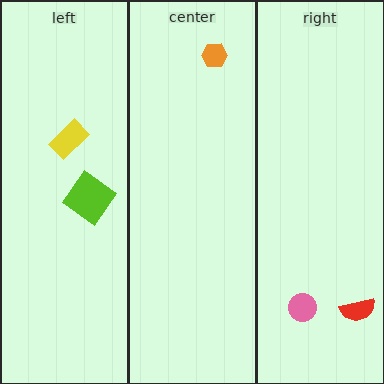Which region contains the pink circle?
The right region.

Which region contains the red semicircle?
The right region.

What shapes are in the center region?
The orange hexagon.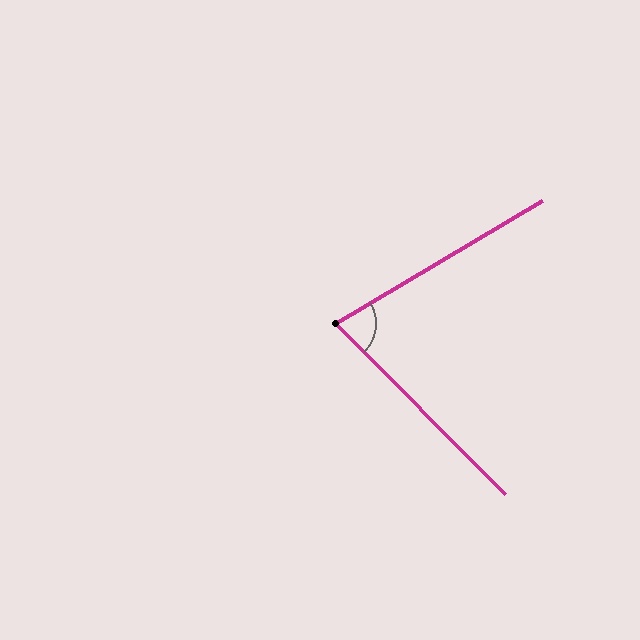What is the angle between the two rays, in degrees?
Approximately 76 degrees.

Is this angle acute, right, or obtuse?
It is acute.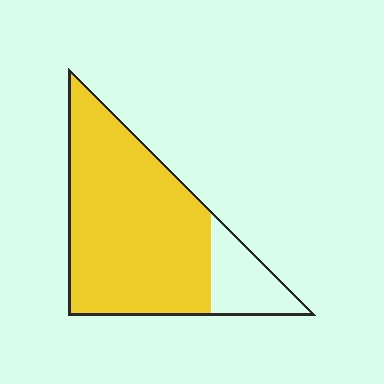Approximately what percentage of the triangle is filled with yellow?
Approximately 80%.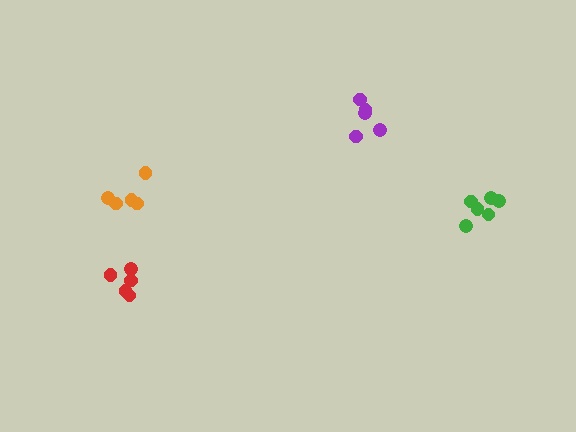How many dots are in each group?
Group 1: 5 dots, Group 2: 5 dots, Group 3: 5 dots, Group 4: 6 dots (21 total).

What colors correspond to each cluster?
The clusters are colored: red, orange, purple, green.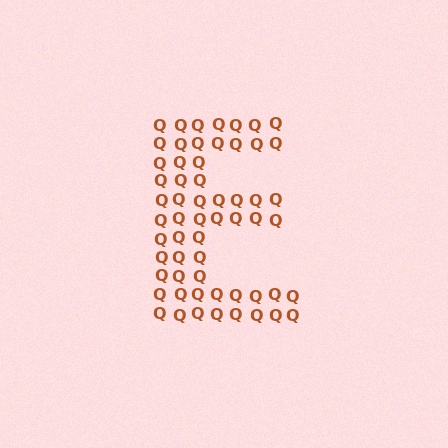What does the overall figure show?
The overall figure shows the letter E.